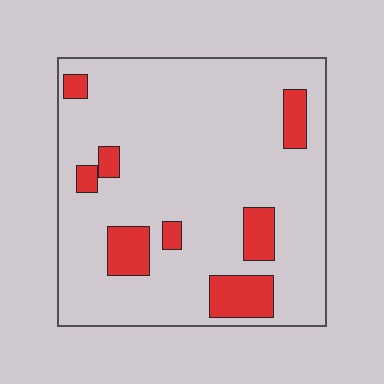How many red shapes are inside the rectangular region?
8.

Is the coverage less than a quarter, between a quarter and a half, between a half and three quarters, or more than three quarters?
Less than a quarter.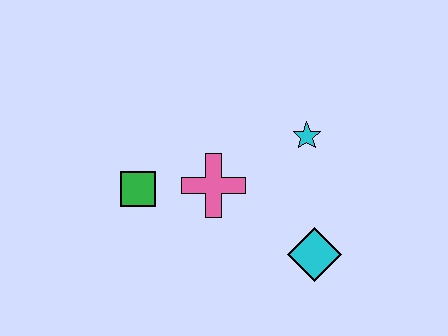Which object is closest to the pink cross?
The green square is closest to the pink cross.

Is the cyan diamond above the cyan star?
No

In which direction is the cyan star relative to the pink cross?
The cyan star is to the right of the pink cross.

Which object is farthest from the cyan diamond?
The green square is farthest from the cyan diamond.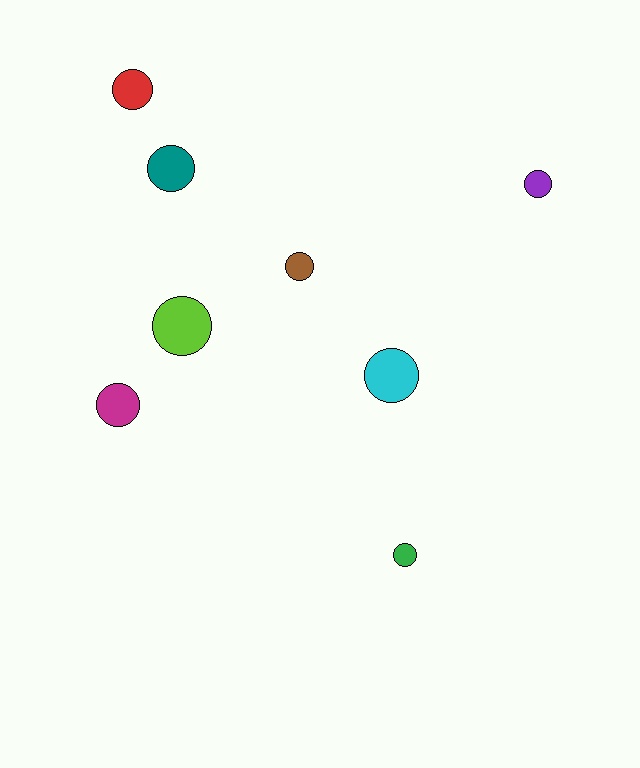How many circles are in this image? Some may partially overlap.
There are 8 circles.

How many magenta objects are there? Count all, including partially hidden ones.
There is 1 magenta object.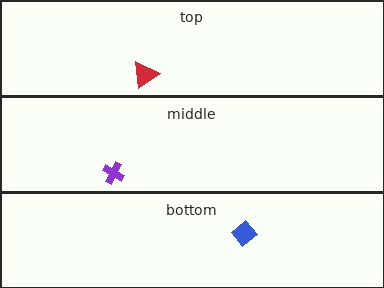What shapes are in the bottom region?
The blue diamond.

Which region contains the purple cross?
The middle region.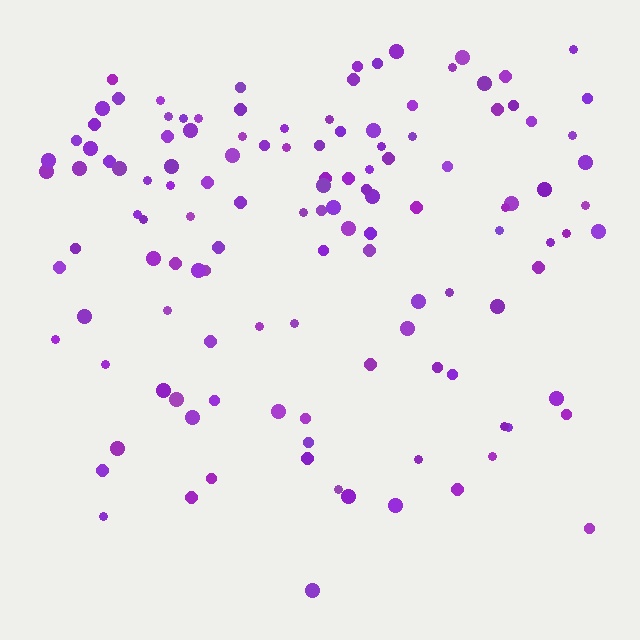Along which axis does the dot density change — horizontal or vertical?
Vertical.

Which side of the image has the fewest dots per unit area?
The bottom.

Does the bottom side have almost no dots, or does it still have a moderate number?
Still a moderate number, just noticeably fewer than the top.